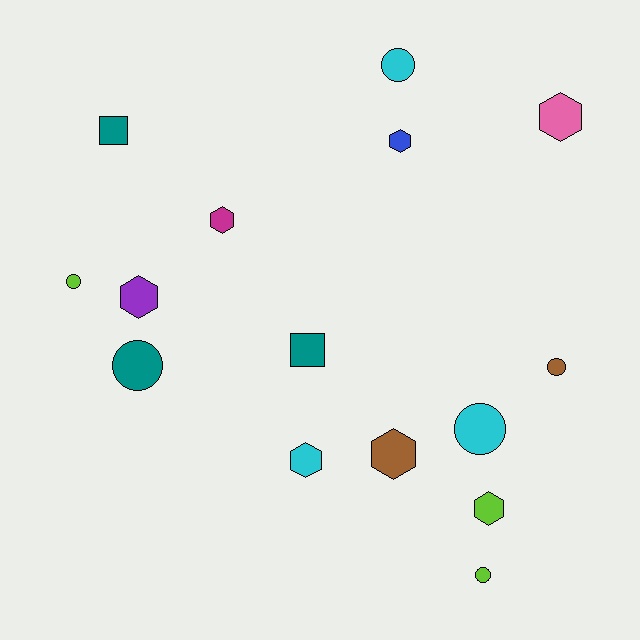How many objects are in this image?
There are 15 objects.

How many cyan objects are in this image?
There are 3 cyan objects.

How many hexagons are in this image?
There are 7 hexagons.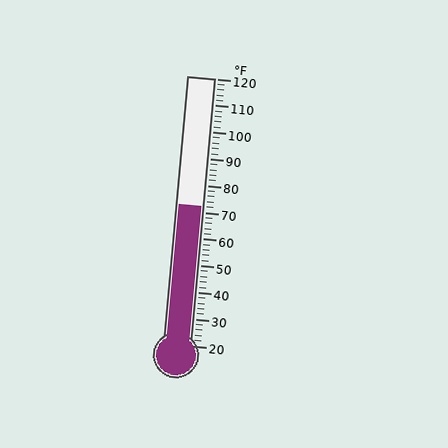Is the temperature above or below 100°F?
The temperature is below 100°F.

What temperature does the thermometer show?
The thermometer shows approximately 72°F.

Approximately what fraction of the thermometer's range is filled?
The thermometer is filled to approximately 50% of its range.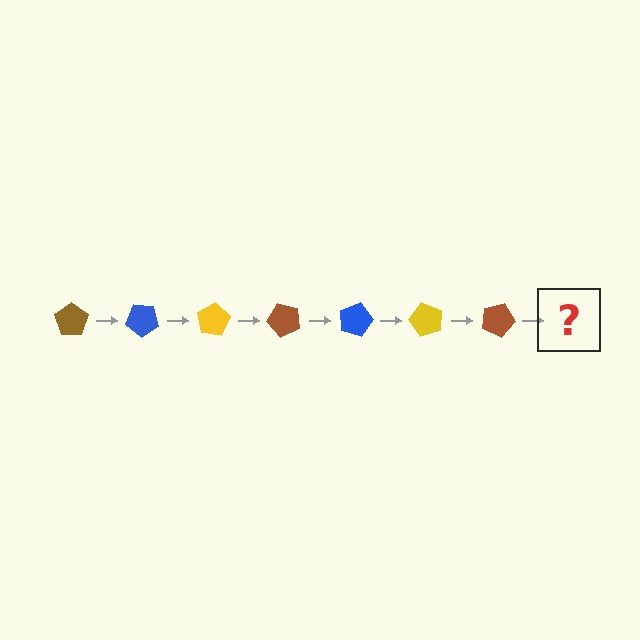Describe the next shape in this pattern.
It should be a blue pentagon, rotated 280 degrees from the start.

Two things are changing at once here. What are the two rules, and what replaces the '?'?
The two rules are that it rotates 40 degrees each step and the color cycles through brown, blue, and yellow. The '?' should be a blue pentagon, rotated 280 degrees from the start.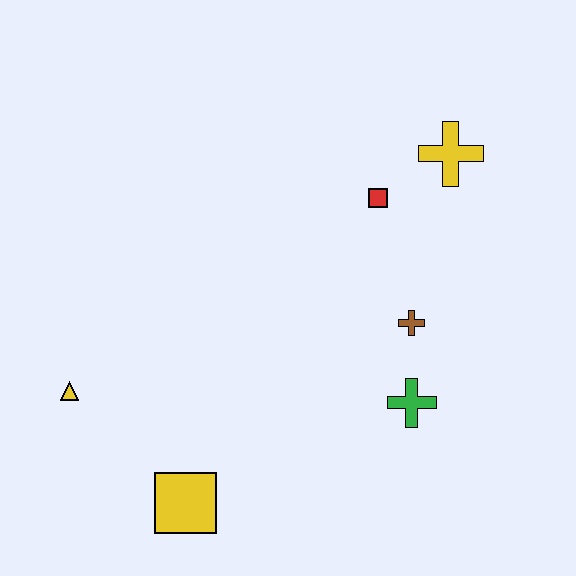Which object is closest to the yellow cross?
The red square is closest to the yellow cross.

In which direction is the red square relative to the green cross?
The red square is above the green cross.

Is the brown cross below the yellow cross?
Yes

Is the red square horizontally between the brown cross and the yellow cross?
No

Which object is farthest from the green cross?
The yellow triangle is farthest from the green cross.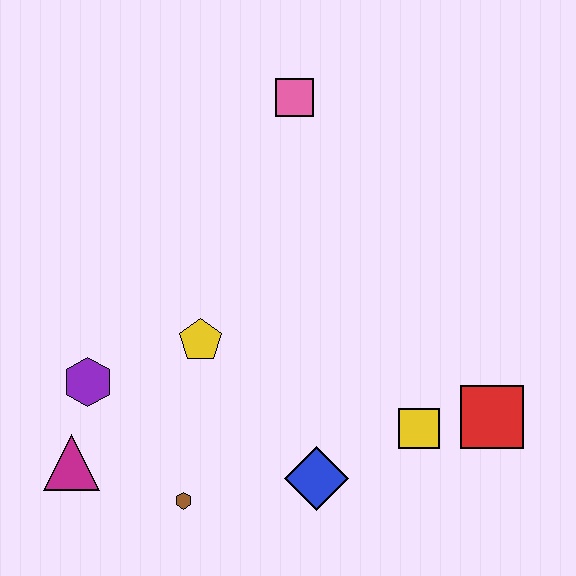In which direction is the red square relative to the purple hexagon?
The red square is to the right of the purple hexagon.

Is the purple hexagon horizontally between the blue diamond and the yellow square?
No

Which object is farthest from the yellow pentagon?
The red square is farthest from the yellow pentagon.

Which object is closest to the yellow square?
The red square is closest to the yellow square.